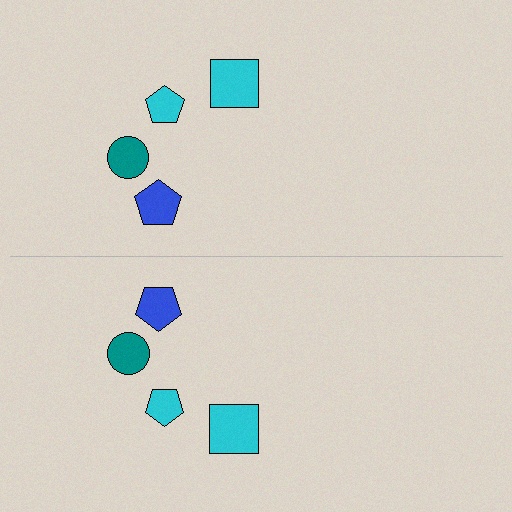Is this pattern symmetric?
Yes, this pattern has bilateral (reflection) symmetry.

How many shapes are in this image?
There are 8 shapes in this image.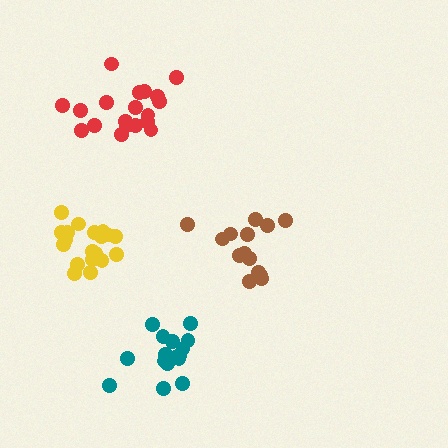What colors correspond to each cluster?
The clusters are colored: yellow, teal, brown, red.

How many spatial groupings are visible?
There are 4 spatial groupings.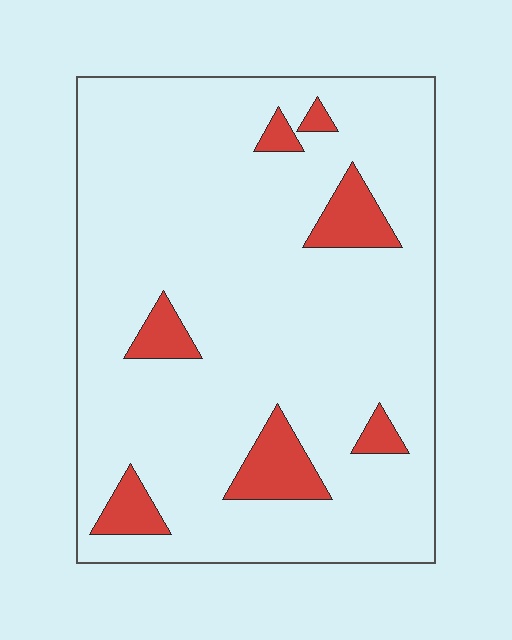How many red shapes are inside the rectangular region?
7.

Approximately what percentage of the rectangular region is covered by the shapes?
Approximately 10%.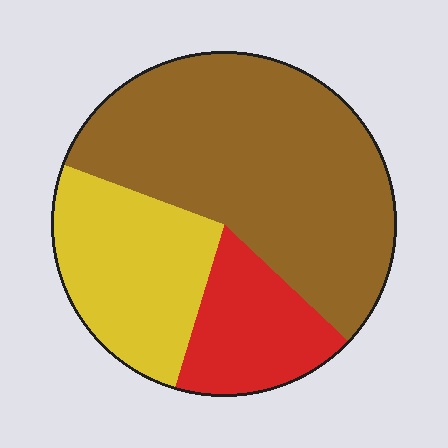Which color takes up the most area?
Brown, at roughly 55%.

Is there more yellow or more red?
Yellow.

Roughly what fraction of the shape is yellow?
Yellow takes up between a sixth and a third of the shape.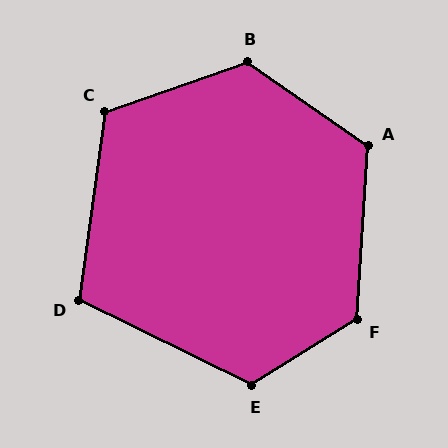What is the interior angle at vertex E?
Approximately 122 degrees (obtuse).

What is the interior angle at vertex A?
Approximately 121 degrees (obtuse).